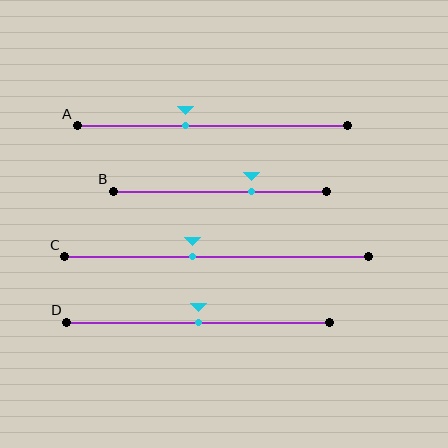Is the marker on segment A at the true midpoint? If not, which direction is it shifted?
No, the marker on segment A is shifted to the left by about 10% of the segment length.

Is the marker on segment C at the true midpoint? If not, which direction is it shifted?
No, the marker on segment C is shifted to the left by about 8% of the segment length.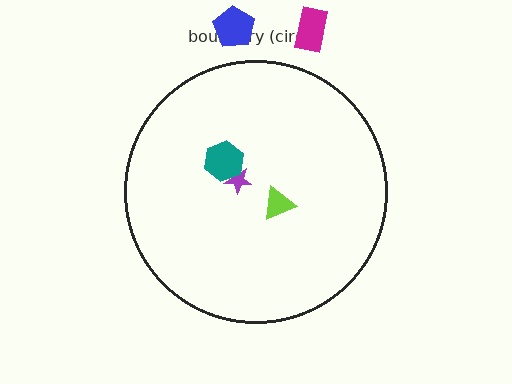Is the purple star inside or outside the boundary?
Inside.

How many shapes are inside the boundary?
3 inside, 2 outside.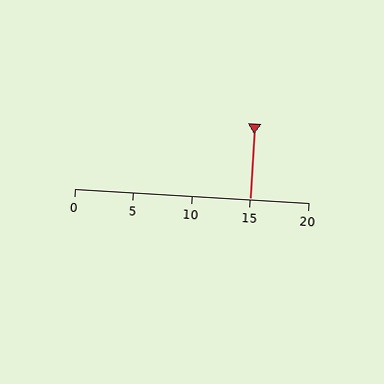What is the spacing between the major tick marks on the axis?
The major ticks are spaced 5 apart.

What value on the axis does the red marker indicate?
The marker indicates approximately 15.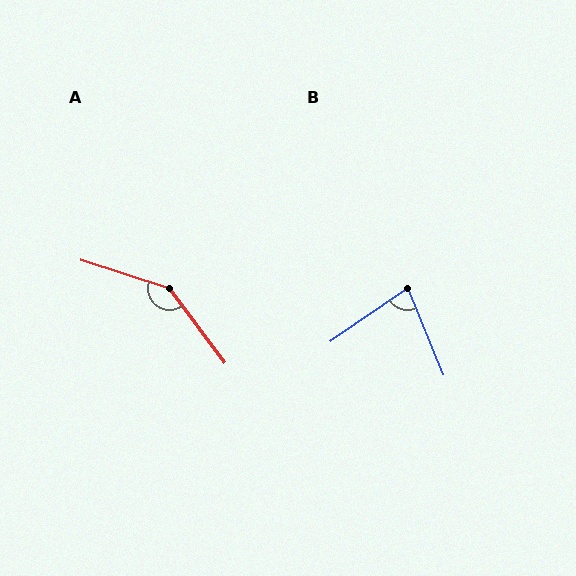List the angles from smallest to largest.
B (78°), A (144°).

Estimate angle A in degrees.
Approximately 144 degrees.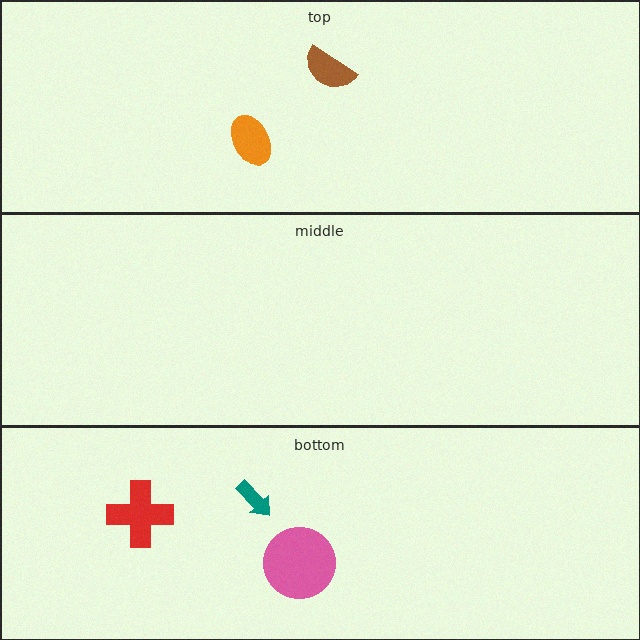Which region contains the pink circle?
The bottom region.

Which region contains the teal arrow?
The bottom region.